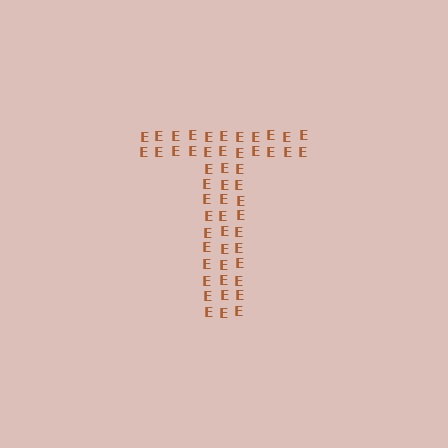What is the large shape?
The large shape is the letter T.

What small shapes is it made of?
It is made of small letter E's.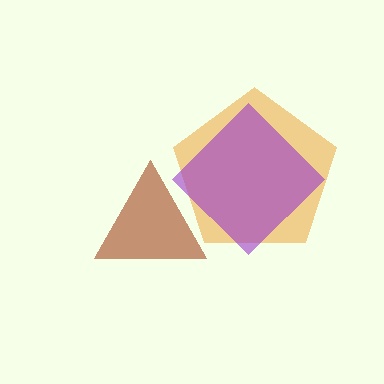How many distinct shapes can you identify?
There are 3 distinct shapes: an orange pentagon, a purple diamond, a brown triangle.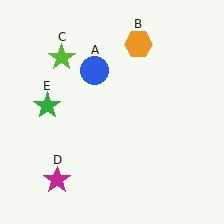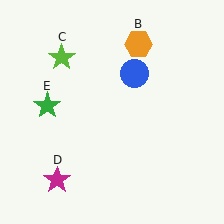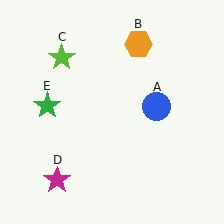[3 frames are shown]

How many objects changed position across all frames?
1 object changed position: blue circle (object A).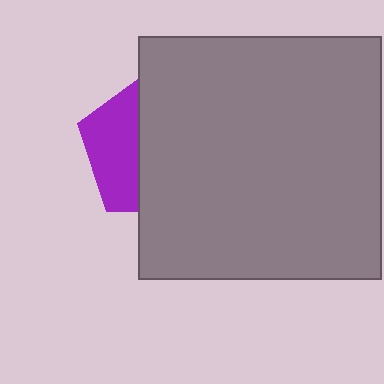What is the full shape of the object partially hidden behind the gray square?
The partially hidden object is a purple pentagon.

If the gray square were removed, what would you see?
You would see the complete purple pentagon.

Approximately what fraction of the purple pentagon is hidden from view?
Roughly 64% of the purple pentagon is hidden behind the gray square.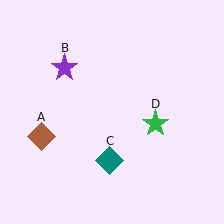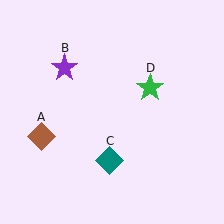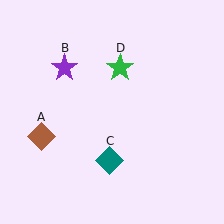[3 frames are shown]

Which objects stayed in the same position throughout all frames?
Brown diamond (object A) and purple star (object B) and teal diamond (object C) remained stationary.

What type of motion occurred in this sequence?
The green star (object D) rotated counterclockwise around the center of the scene.